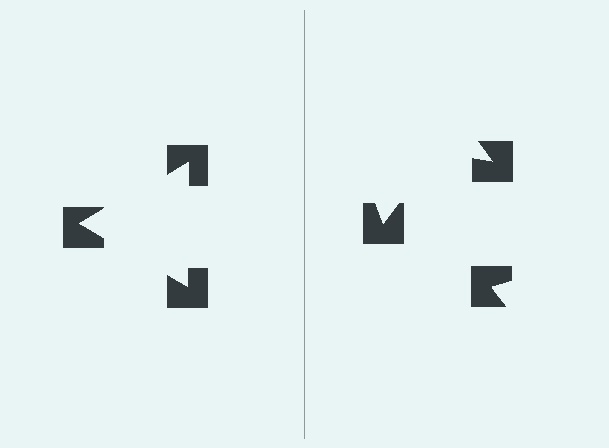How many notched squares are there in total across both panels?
6 — 3 on each side.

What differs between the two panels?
The notched squares are positioned identically on both sides; only the wedge orientations differ. On the left they align to a triangle; on the right they are misaligned.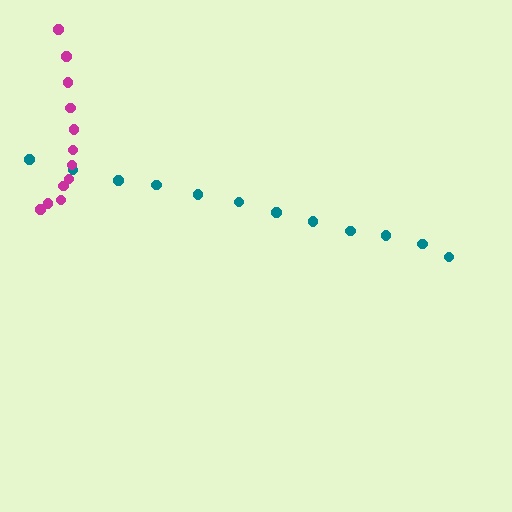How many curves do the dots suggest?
There are 2 distinct paths.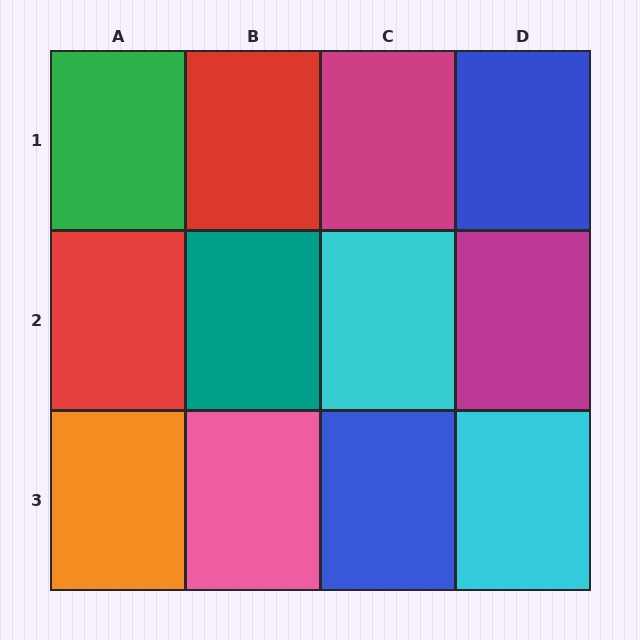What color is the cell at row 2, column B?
Teal.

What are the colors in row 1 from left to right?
Green, red, magenta, blue.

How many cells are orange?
1 cell is orange.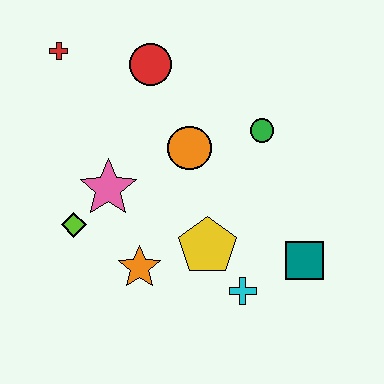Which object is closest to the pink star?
The lime diamond is closest to the pink star.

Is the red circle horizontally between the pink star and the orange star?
No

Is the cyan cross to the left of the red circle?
No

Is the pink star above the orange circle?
No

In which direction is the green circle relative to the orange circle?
The green circle is to the right of the orange circle.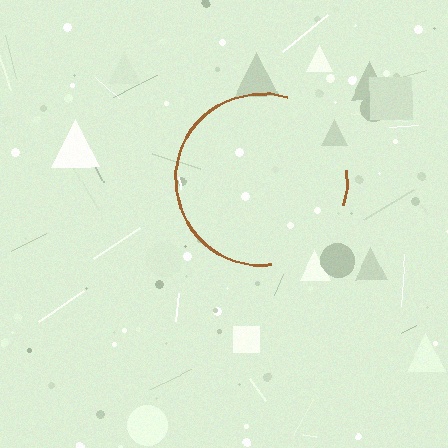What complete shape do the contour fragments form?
The contour fragments form a circle.